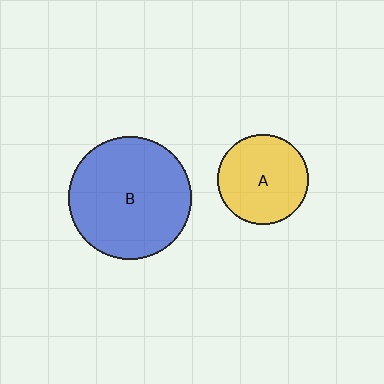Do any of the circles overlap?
No, none of the circles overlap.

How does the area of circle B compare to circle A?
Approximately 1.9 times.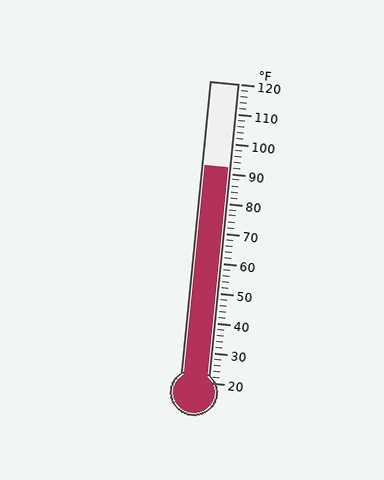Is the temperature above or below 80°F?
The temperature is above 80°F.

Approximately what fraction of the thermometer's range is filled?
The thermometer is filled to approximately 70% of its range.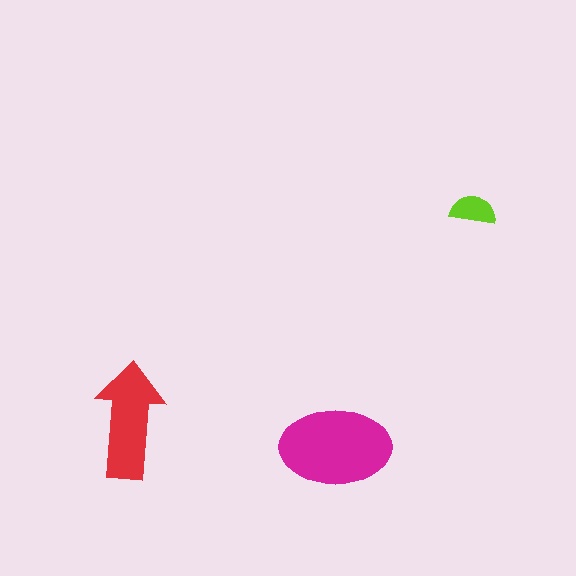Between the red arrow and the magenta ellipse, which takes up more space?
The magenta ellipse.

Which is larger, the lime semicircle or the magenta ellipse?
The magenta ellipse.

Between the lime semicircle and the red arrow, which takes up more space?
The red arrow.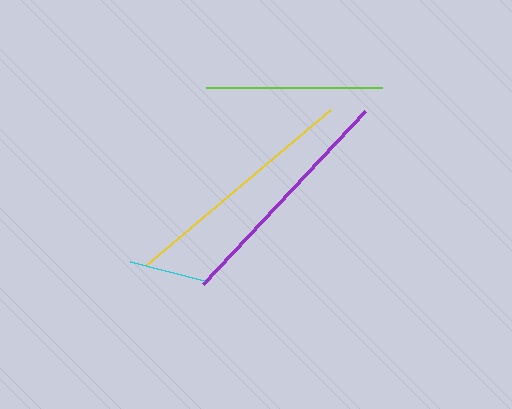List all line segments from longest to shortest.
From longest to shortest: yellow, purple, lime, cyan.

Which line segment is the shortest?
The cyan line is the shortest at approximately 76 pixels.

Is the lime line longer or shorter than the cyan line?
The lime line is longer than the cyan line.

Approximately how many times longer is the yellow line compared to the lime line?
The yellow line is approximately 1.4 times the length of the lime line.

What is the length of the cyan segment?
The cyan segment is approximately 76 pixels long.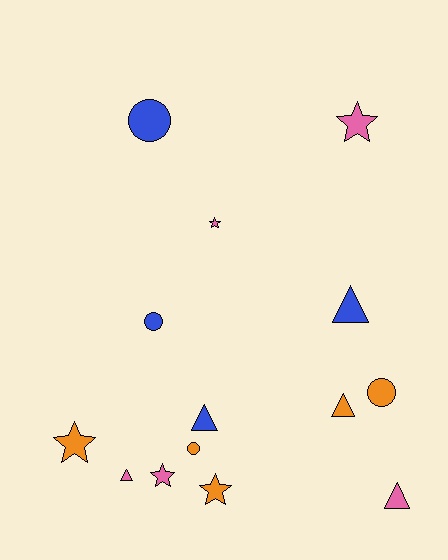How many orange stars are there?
There are 2 orange stars.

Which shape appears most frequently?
Star, with 5 objects.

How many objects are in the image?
There are 14 objects.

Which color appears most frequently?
Orange, with 5 objects.